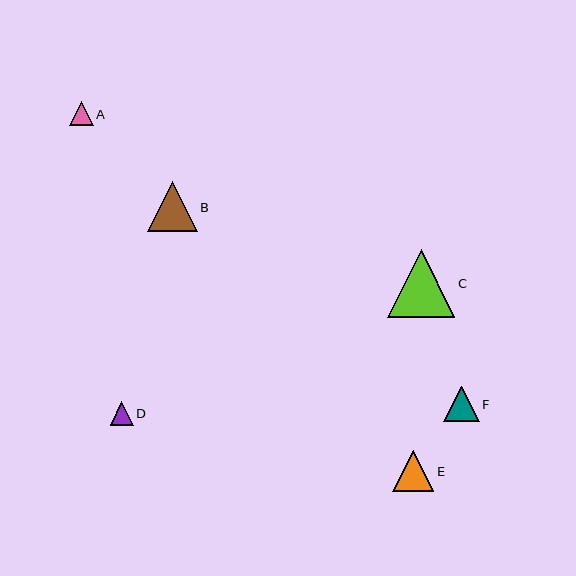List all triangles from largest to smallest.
From largest to smallest: C, B, E, F, A, D.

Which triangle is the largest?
Triangle C is the largest with a size of approximately 67 pixels.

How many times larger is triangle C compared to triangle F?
Triangle C is approximately 1.9 times the size of triangle F.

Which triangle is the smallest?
Triangle D is the smallest with a size of approximately 23 pixels.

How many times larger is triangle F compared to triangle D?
Triangle F is approximately 1.5 times the size of triangle D.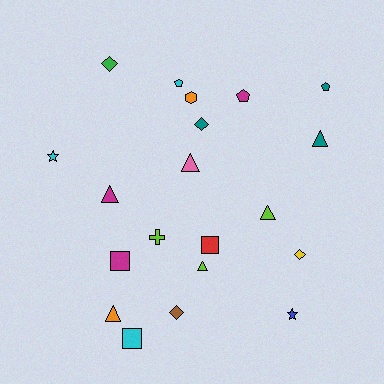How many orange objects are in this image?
There are 2 orange objects.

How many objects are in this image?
There are 20 objects.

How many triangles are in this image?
There are 6 triangles.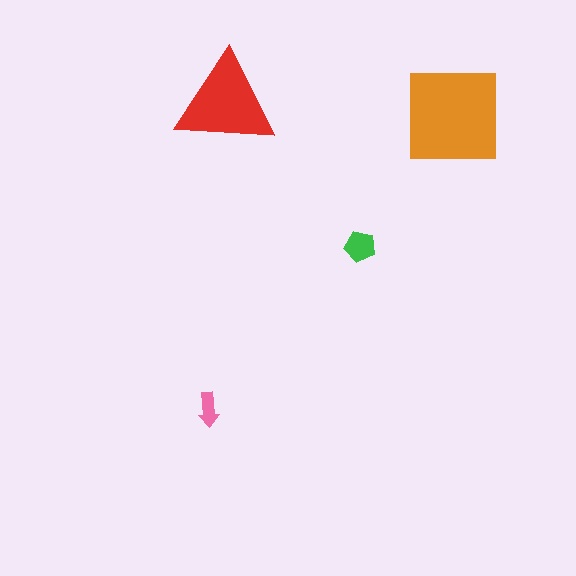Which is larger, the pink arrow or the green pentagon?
The green pentagon.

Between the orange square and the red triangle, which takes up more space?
The orange square.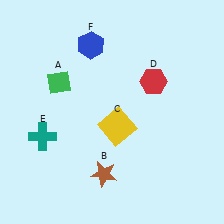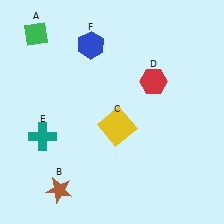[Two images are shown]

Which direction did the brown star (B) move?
The brown star (B) moved left.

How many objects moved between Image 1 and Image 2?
2 objects moved between the two images.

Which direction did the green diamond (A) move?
The green diamond (A) moved up.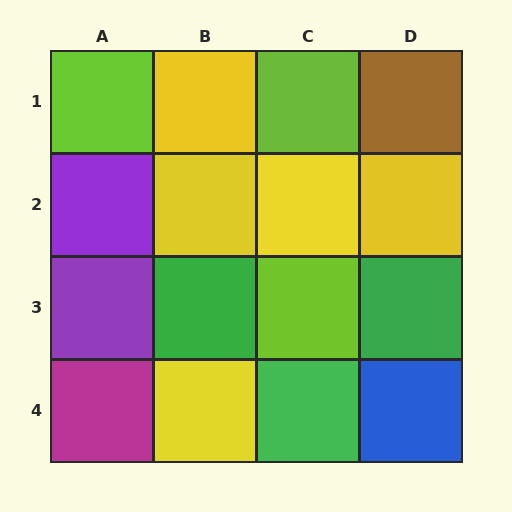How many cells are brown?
1 cell is brown.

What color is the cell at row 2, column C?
Yellow.